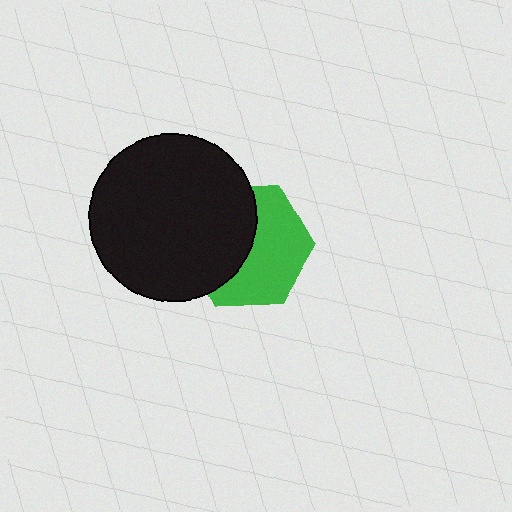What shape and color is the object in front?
The object in front is a black circle.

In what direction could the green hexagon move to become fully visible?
The green hexagon could move right. That would shift it out from behind the black circle entirely.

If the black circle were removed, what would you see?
You would see the complete green hexagon.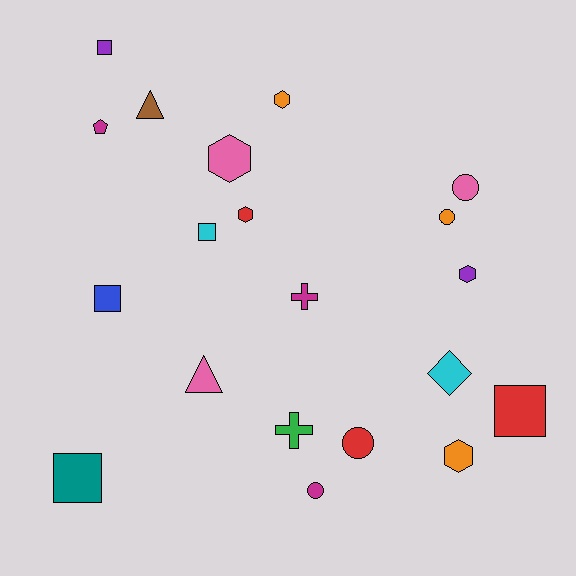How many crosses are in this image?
There are 2 crosses.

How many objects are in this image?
There are 20 objects.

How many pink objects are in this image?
There are 3 pink objects.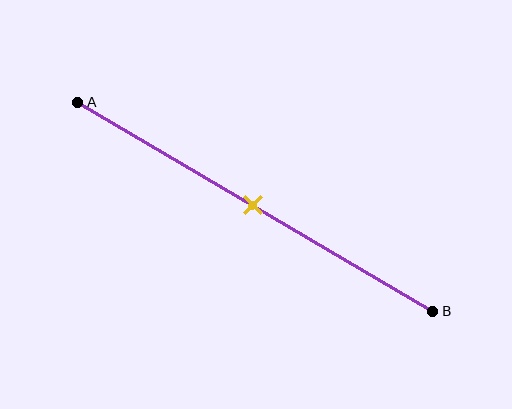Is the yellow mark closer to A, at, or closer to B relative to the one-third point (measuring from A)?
The yellow mark is closer to point B than the one-third point of segment AB.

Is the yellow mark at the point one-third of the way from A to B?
No, the mark is at about 50% from A, not at the 33% one-third point.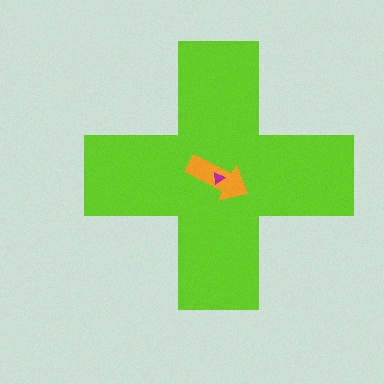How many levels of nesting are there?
3.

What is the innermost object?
The magenta triangle.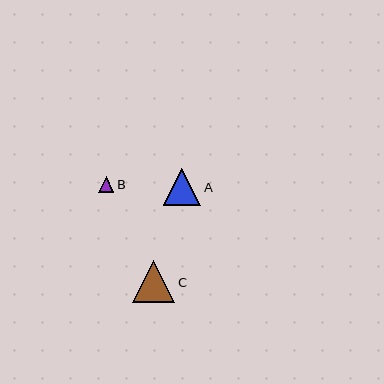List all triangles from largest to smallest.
From largest to smallest: C, A, B.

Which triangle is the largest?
Triangle C is the largest with a size of approximately 43 pixels.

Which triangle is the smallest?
Triangle B is the smallest with a size of approximately 16 pixels.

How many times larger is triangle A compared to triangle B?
Triangle A is approximately 2.4 times the size of triangle B.